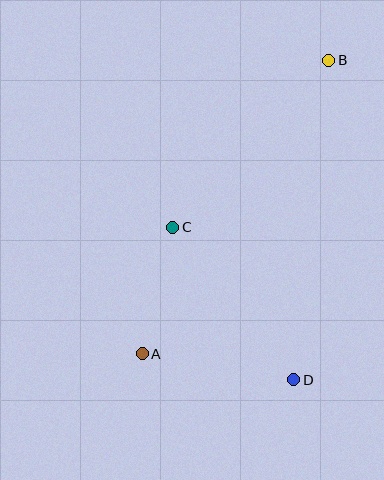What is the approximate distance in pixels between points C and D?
The distance between C and D is approximately 195 pixels.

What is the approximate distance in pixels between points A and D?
The distance between A and D is approximately 154 pixels.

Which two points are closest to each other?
Points A and C are closest to each other.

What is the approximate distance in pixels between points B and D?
The distance between B and D is approximately 321 pixels.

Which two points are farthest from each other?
Points A and B are farthest from each other.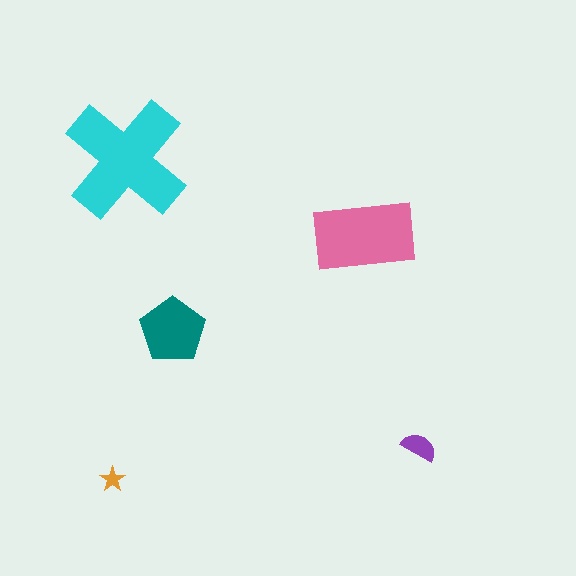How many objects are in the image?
There are 5 objects in the image.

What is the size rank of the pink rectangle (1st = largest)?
2nd.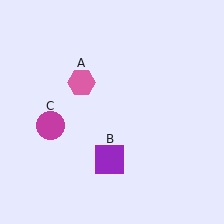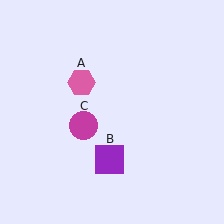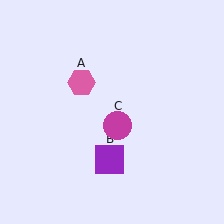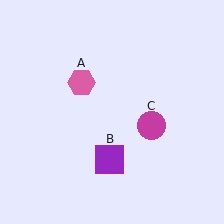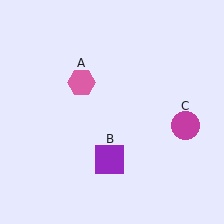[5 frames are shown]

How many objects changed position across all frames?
1 object changed position: magenta circle (object C).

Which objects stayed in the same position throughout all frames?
Pink hexagon (object A) and purple square (object B) remained stationary.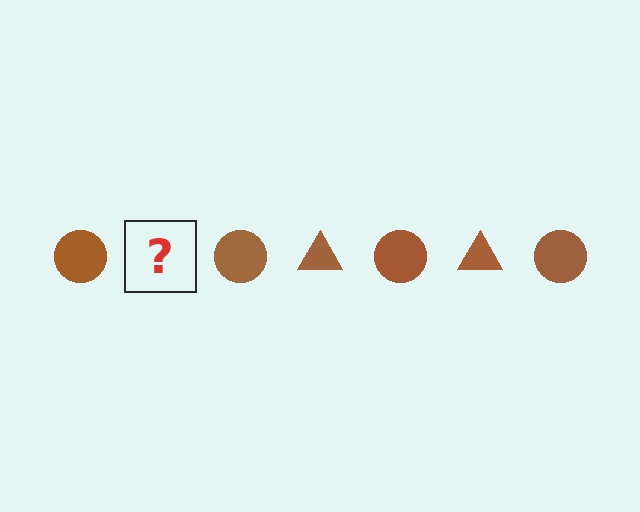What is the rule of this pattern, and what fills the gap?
The rule is that the pattern cycles through circle, triangle shapes in brown. The gap should be filled with a brown triangle.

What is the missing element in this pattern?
The missing element is a brown triangle.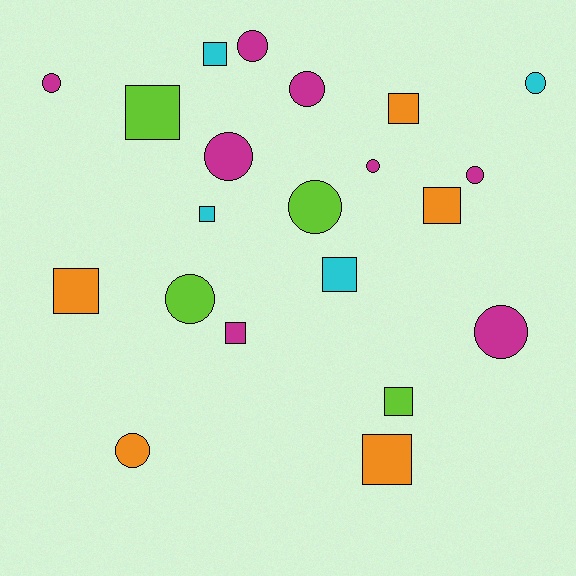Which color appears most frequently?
Magenta, with 8 objects.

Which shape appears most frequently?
Circle, with 11 objects.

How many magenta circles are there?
There are 7 magenta circles.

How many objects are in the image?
There are 21 objects.